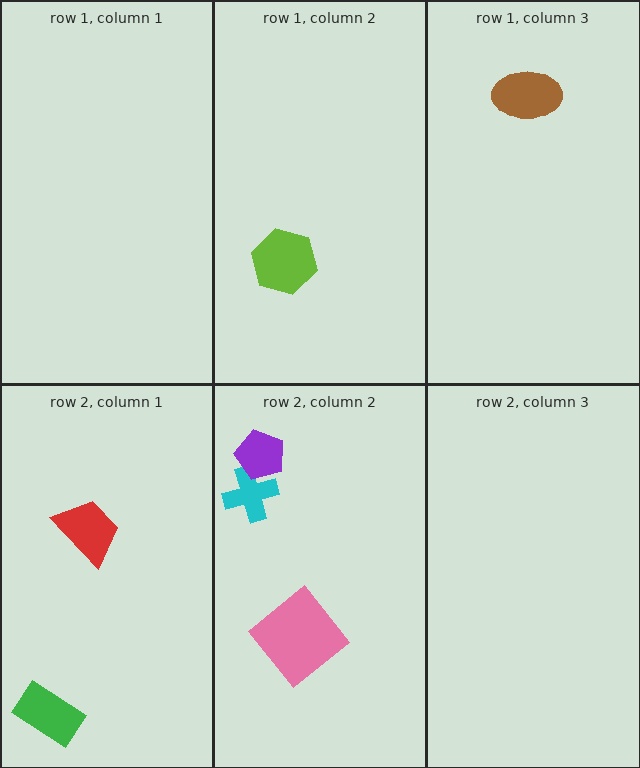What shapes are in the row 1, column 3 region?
The brown ellipse.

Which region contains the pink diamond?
The row 2, column 2 region.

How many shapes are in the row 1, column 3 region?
1.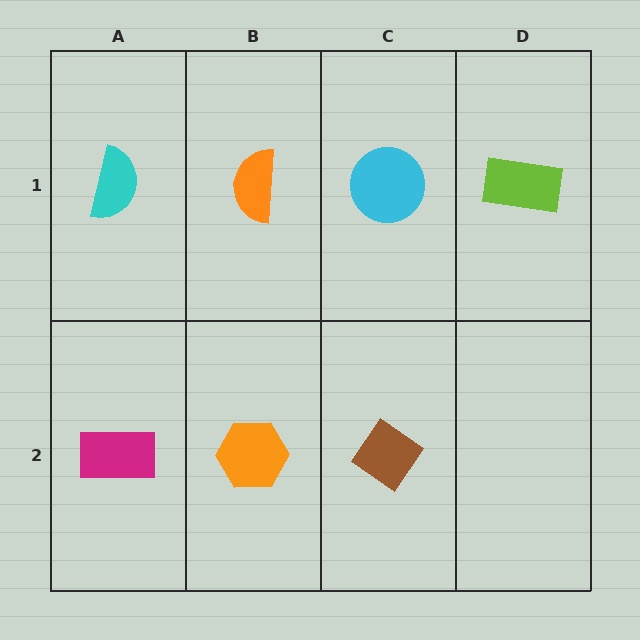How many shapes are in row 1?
4 shapes.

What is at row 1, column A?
A cyan semicircle.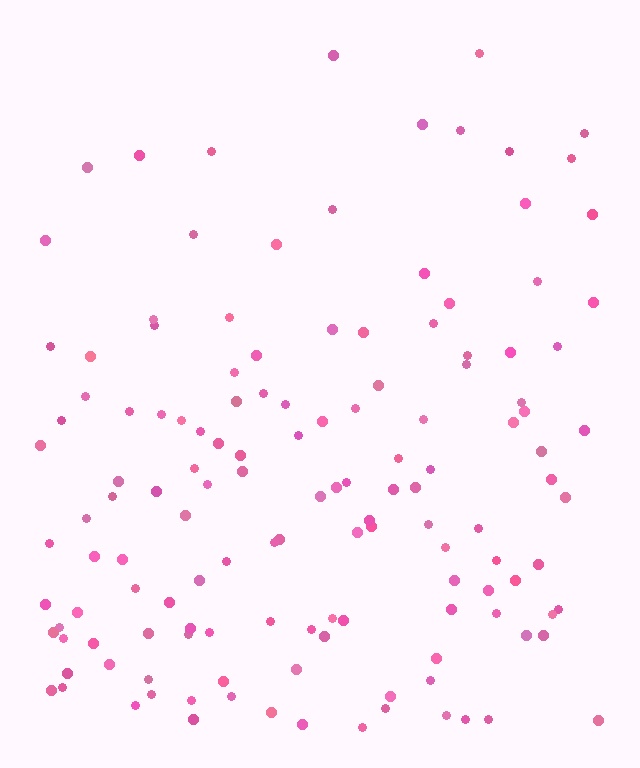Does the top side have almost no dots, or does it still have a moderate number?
Still a moderate number, just noticeably fewer than the bottom.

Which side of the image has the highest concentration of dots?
The bottom.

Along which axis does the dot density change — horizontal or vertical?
Vertical.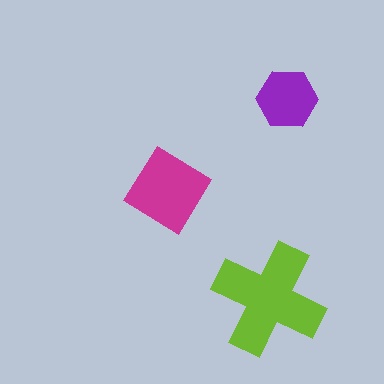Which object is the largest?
The lime cross.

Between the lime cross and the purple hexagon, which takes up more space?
The lime cross.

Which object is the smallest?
The purple hexagon.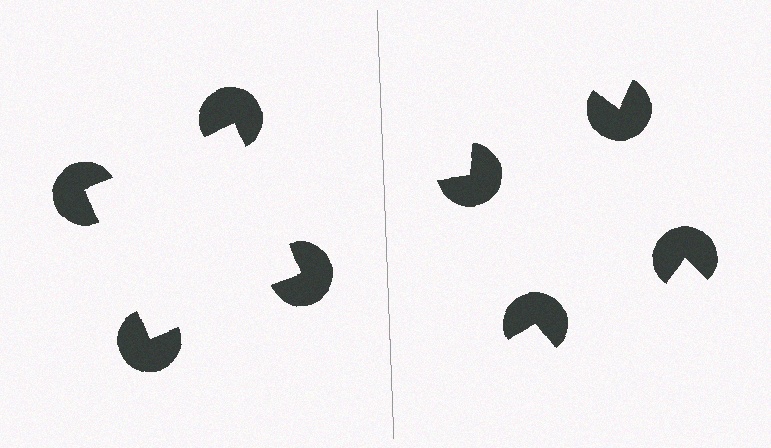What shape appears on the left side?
An illusory square.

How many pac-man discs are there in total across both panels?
8 — 4 on each side.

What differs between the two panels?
The pac-man discs are positioned identically on both sides; only the wedge orientations differ. On the left they align to a square; on the right they are misaligned.